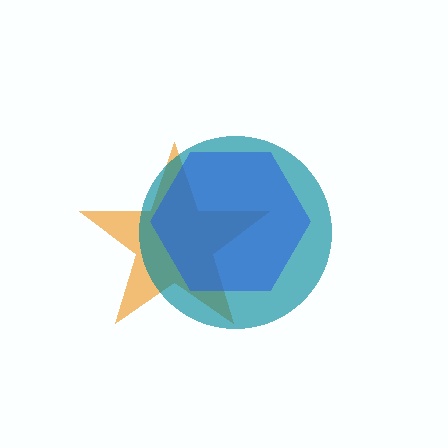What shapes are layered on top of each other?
The layered shapes are: an orange star, a teal circle, a blue hexagon.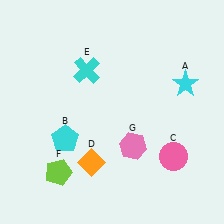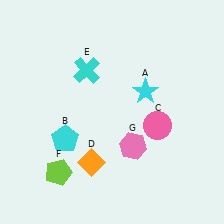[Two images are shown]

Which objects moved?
The objects that moved are: the cyan star (A), the pink circle (C).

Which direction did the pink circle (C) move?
The pink circle (C) moved up.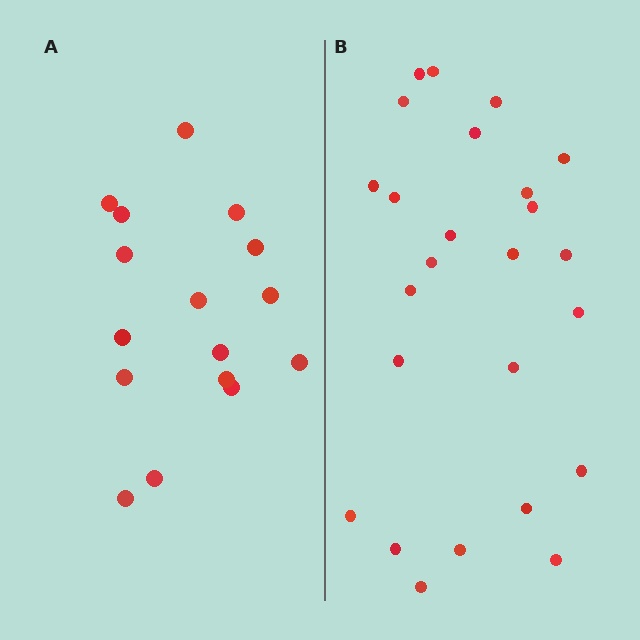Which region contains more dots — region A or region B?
Region B (the right region) has more dots.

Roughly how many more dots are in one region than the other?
Region B has roughly 8 or so more dots than region A.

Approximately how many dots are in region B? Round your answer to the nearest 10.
About 20 dots. (The exact count is 25, which rounds to 20.)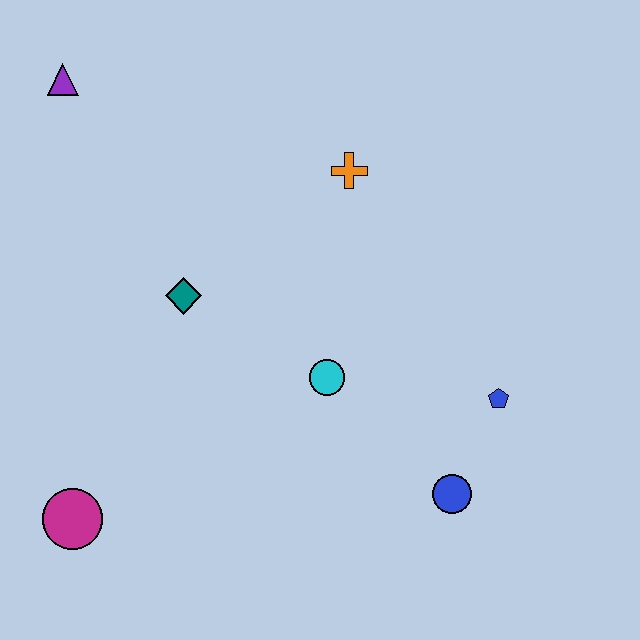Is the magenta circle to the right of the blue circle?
No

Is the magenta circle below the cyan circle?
Yes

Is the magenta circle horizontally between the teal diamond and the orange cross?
No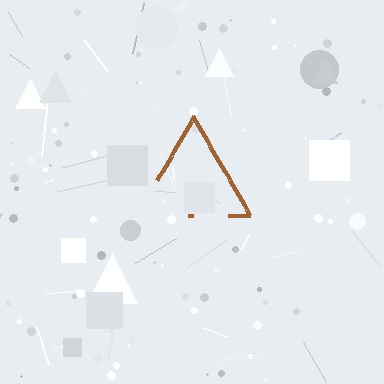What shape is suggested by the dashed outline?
The dashed outline suggests a triangle.